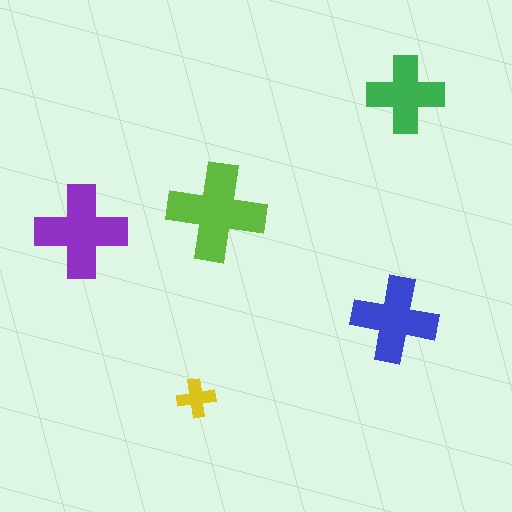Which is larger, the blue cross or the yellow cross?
The blue one.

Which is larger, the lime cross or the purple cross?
The lime one.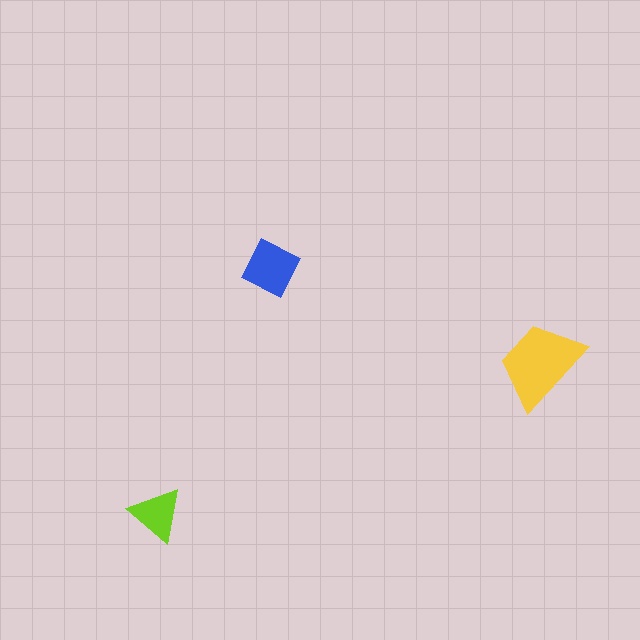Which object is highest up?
The blue diamond is topmost.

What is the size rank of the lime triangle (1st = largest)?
3rd.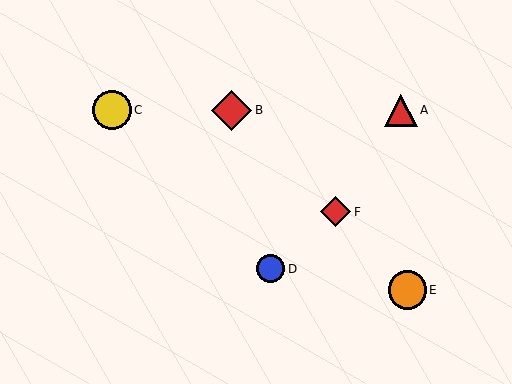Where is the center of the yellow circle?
The center of the yellow circle is at (112, 110).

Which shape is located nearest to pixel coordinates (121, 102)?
The yellow circle (labeled C) at (112, 110) is nearest to that location.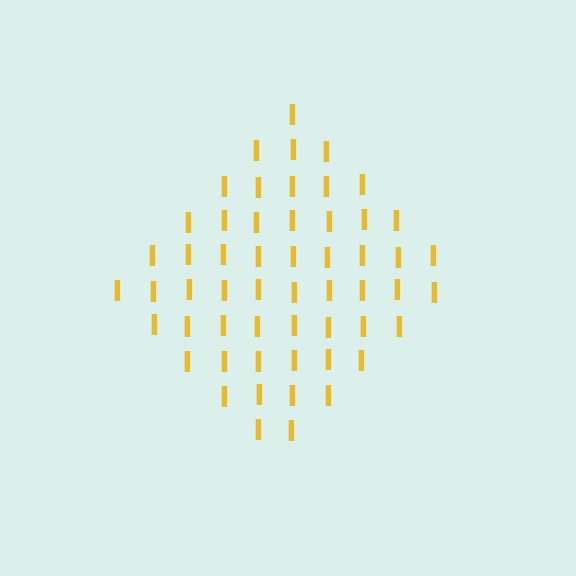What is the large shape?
The large shape is a diamond.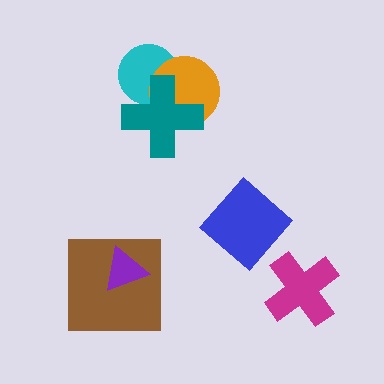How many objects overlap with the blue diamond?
0 objects overlap with the blue diamond.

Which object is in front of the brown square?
The purple triangle is in front of the brown square.